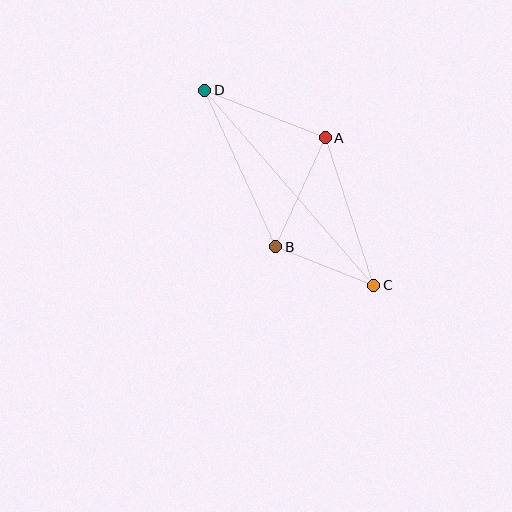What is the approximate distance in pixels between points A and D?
The distance between A and D is approximately 130 pixels.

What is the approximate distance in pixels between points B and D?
The distance between B and D is approximately 172 pixels.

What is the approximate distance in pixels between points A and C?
The distance between A and C is approximately 155 pixels.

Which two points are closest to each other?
Points B and C are closest to each other.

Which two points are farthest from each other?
Points C and D are farthest from each other.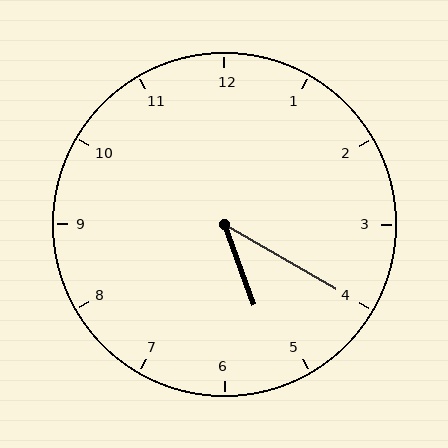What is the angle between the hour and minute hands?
Approximately 40 degrees.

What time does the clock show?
5:20.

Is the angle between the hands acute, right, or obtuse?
It is acute.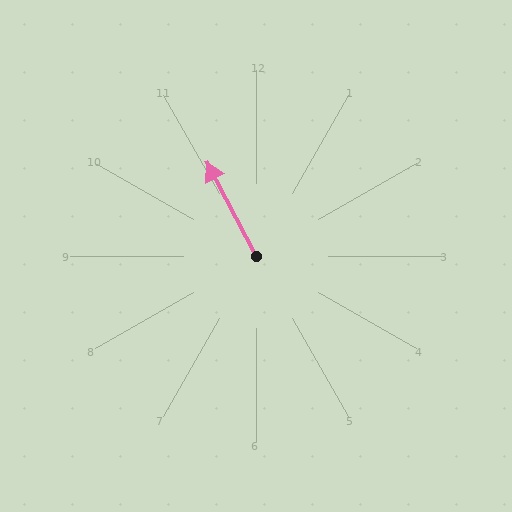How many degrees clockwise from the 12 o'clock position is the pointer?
Approximately 332 degrees.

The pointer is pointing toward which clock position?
Roughly 11 o'clock.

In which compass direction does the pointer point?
Northwest.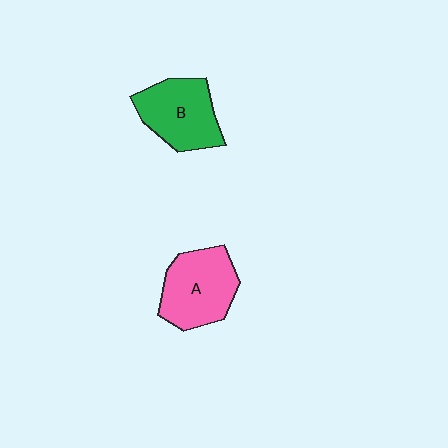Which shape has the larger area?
Shape A (pink).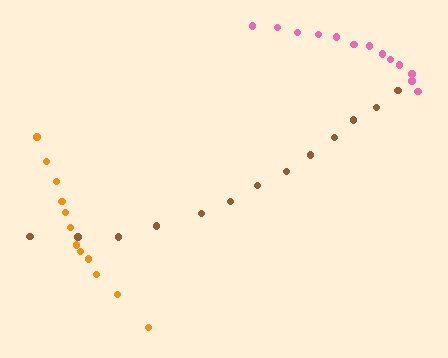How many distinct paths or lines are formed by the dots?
There are 3 distinct paths.